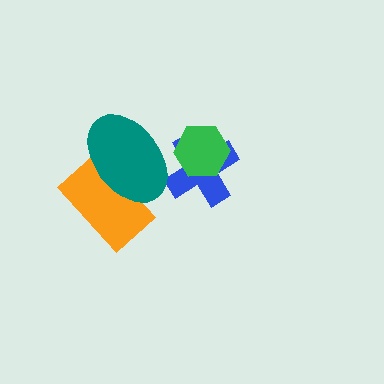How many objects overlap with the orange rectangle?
1 object overlaps with the orange rectangle.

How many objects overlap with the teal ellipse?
2 objects overlap with the teal ellipse.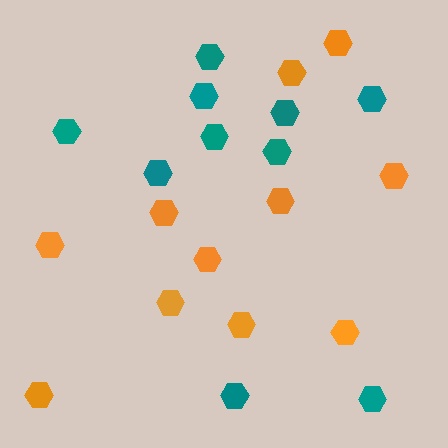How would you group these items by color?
There are 2 groups: one group of orange hexagons (11) and one group of teal hexagons (10).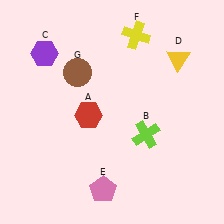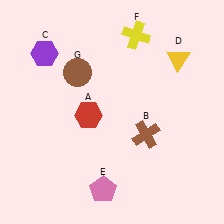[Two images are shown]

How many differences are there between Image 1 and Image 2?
There is 1 difference between the two images.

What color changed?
The cross (B) changed from lime in Image 1 to brown in Image 2.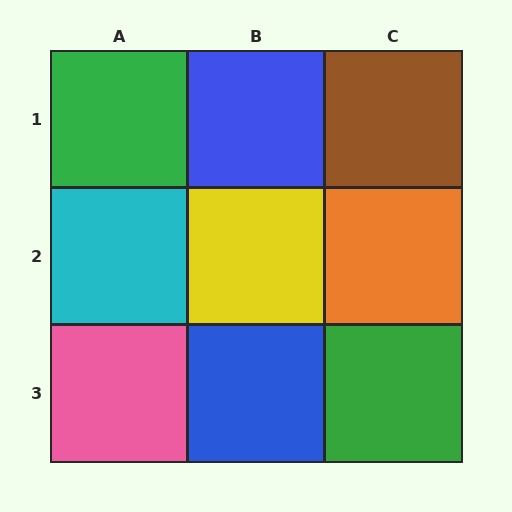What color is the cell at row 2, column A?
Cyan.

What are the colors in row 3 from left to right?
Pink, blue, green.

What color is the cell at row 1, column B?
Blue.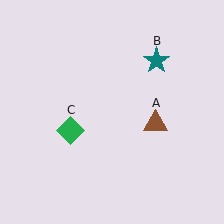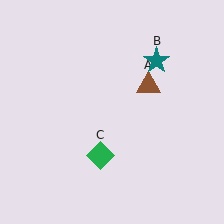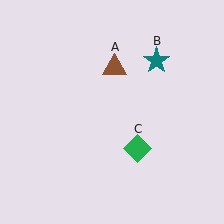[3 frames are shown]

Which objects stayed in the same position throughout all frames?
Teal star (object B) remained stationary.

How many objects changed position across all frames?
2 objects changed position: brown triangle (object A), green diamond (object C).